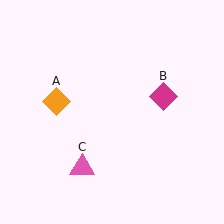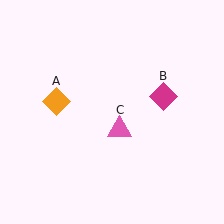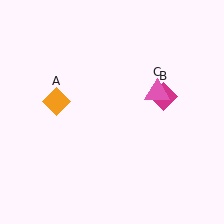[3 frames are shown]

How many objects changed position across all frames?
1 object changed position: pink triangle (object C).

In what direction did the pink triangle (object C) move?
The pink triangle (object C) moved up and to the right.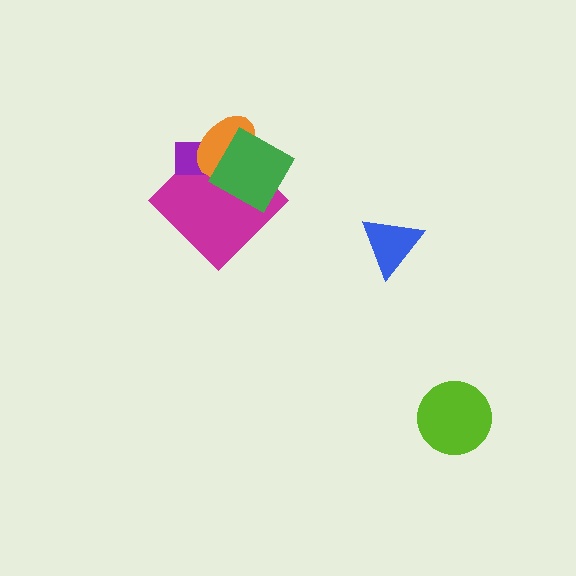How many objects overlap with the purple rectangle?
3 objects overlap with the purple rectangle.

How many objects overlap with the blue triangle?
0 objects overlap with the blue triangle.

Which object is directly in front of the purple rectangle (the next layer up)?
The orange ellipse is directly in front of the purple rectangle.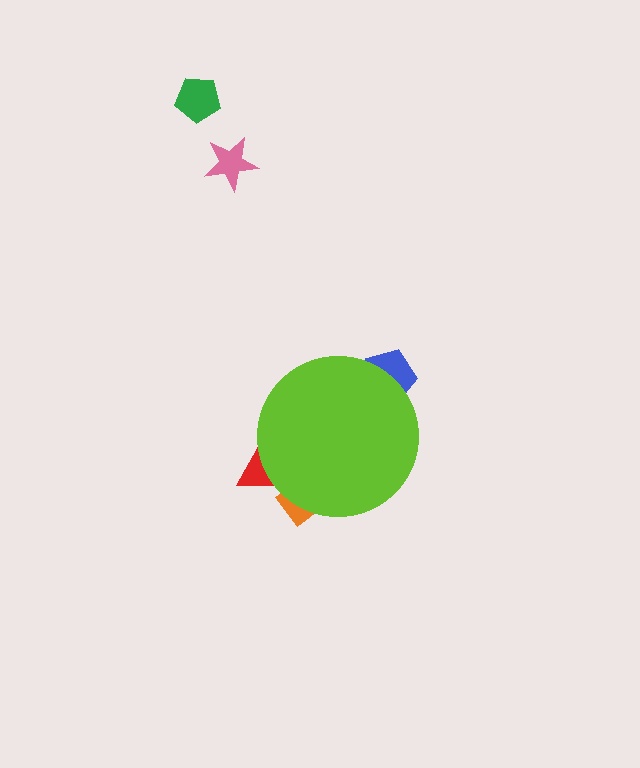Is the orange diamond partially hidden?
Yes, the orange diamond is partially hidden behind the lime circle.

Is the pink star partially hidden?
No, the pink star is fully visible.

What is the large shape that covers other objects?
A lime circle.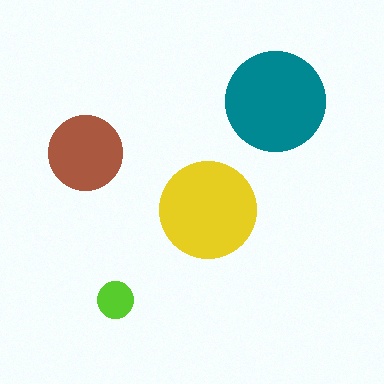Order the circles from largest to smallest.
the teal one, the yellow one, the brown one, the lime one.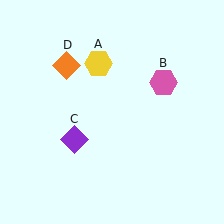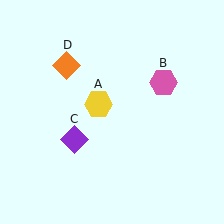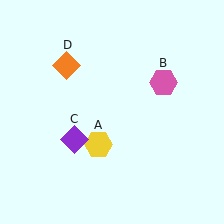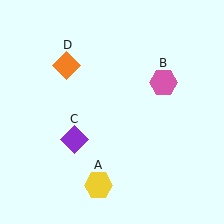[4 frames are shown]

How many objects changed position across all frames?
1 object changed position: yellow hexagon (object A).